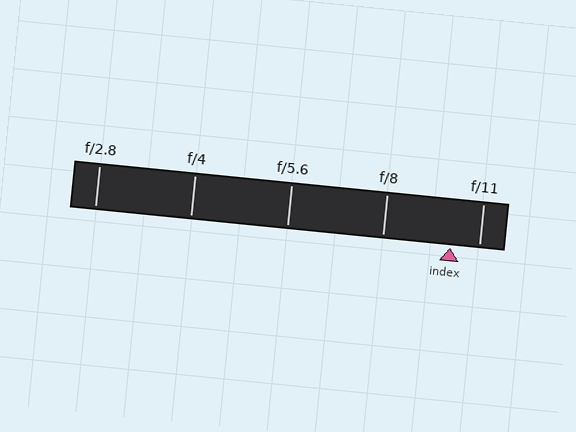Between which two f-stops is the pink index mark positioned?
The index mark is between f/8 and f/11.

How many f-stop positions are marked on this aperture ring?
There are 5 f-stop positions marked.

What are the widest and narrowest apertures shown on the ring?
The widest aperture shown is f/2.8 and the narrowest is f/11.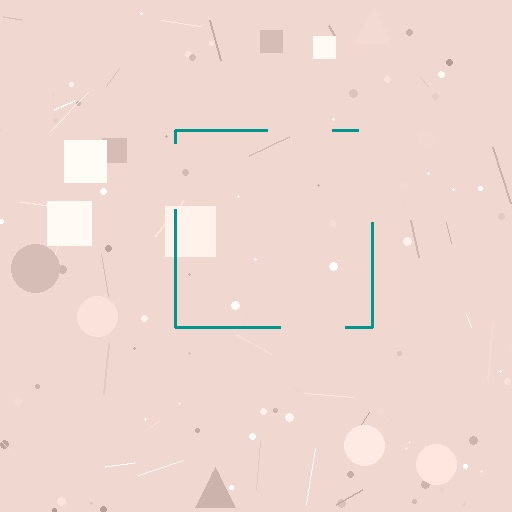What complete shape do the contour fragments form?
The contour fragments form a square.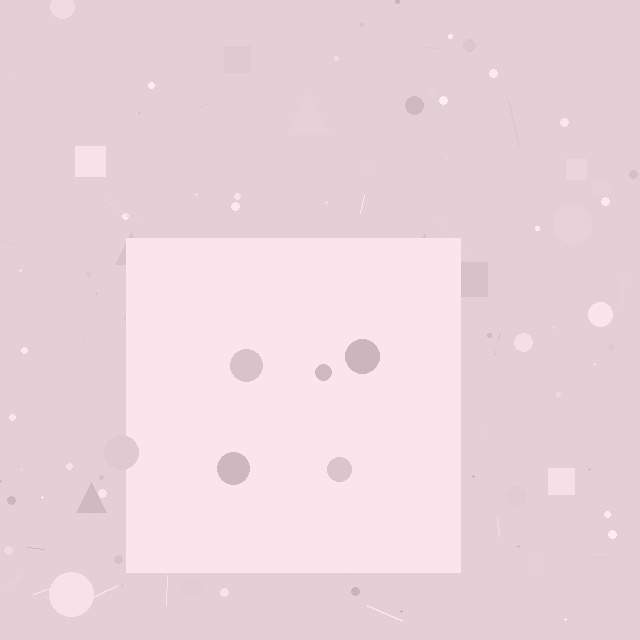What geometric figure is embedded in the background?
A square is embedded in the background.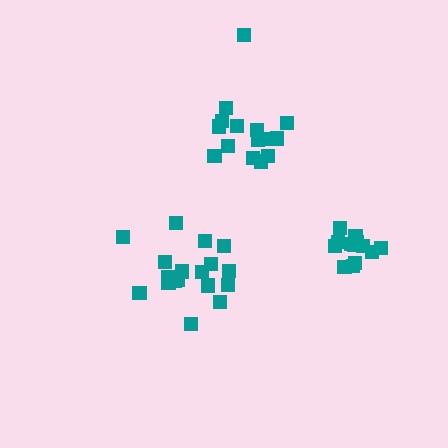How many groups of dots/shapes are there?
There are 3 groups.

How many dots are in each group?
Group 1: 18 dots, Group 2: 15 dots, Group 3: 14 dots (47 total).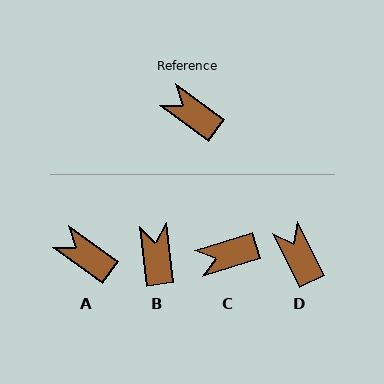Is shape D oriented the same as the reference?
No, it is off by about 28 degrees.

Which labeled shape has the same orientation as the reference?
A.